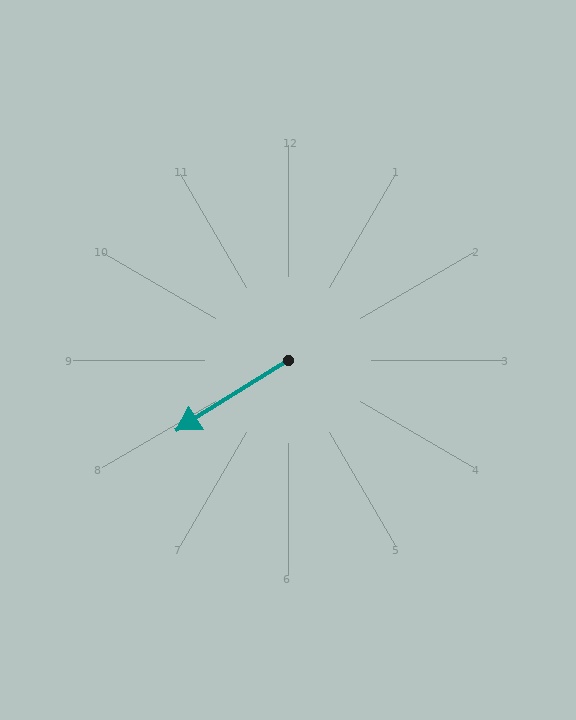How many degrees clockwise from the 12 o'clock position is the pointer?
Approximately 238 degrees.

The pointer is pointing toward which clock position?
Roughly 8 o'clock.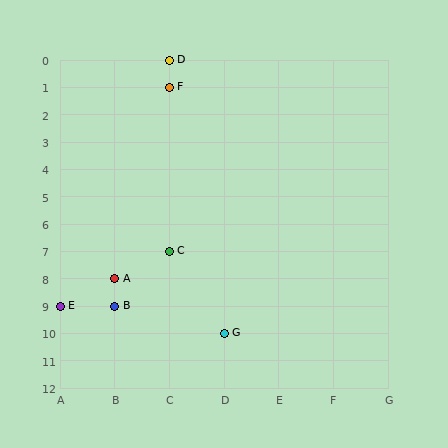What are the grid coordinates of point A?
Point A is at grid coordinates (B, 8).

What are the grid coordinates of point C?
Point C is at grid coordinates (C, 7).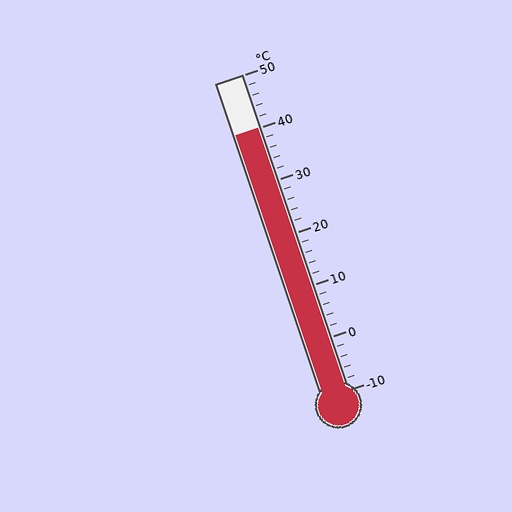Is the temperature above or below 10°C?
The temperature is above 10°C.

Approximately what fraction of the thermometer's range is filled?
The thermometer is filled to approximately 85% of its range.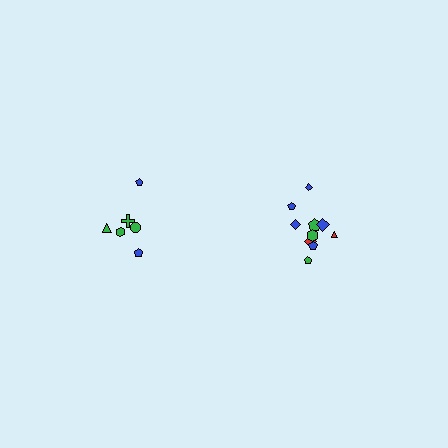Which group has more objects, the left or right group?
The right group.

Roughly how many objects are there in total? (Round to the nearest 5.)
Roughly 15 objects in total.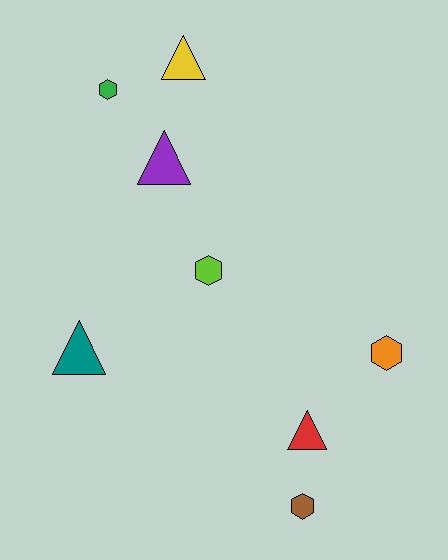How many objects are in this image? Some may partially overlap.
There are 8 objects.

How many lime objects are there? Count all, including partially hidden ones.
There is 1 lime object.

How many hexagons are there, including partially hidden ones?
There are 4 hexagons.